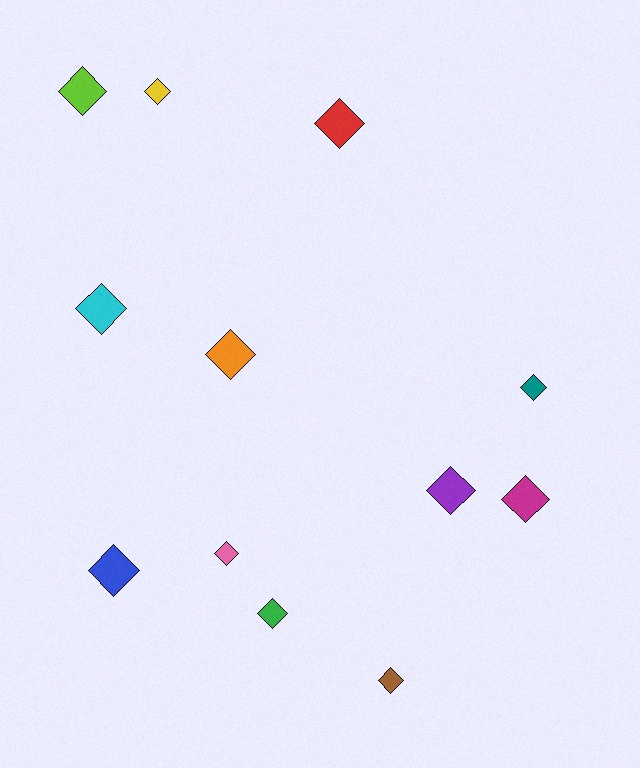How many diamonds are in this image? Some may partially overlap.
There are 12 diamonds.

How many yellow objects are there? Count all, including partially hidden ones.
There is 1 yellow object.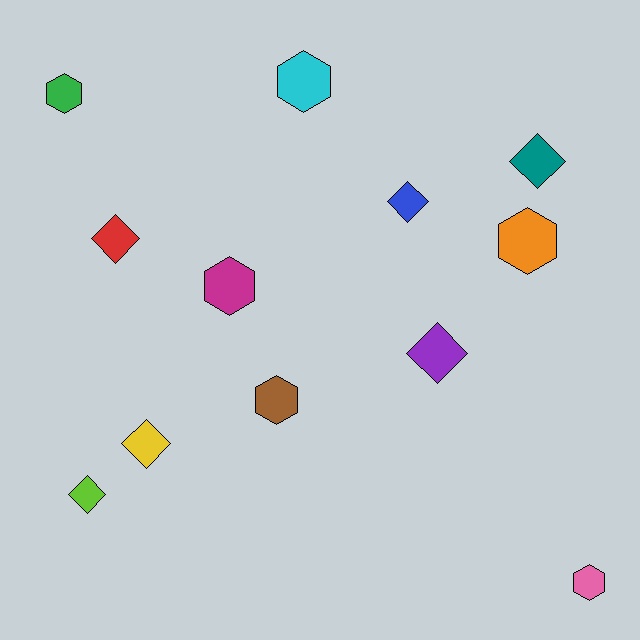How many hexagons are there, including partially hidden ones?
There are 6 hexagons.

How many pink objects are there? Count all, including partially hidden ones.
There is 1 pink object.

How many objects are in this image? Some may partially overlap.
There are 12 objects.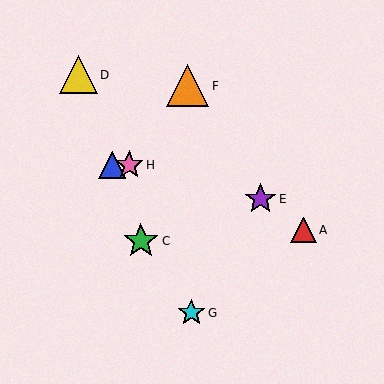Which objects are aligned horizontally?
Objects B, H are aligned horizontally.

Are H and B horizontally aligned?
Yes, both are at y≈165.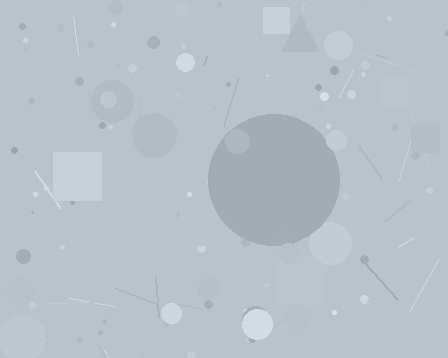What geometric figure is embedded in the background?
A circle is embedded in the background.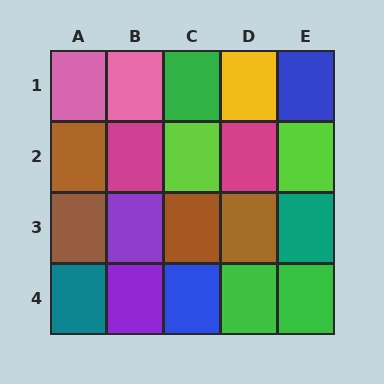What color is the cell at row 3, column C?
Brown.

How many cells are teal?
2 cells are teal.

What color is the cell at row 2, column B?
Magenta.